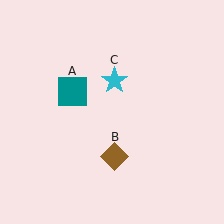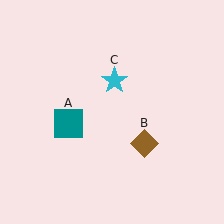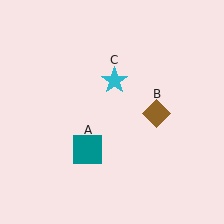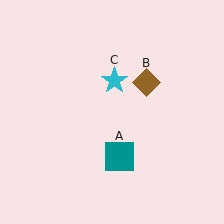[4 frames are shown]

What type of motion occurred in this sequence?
The teal square (object A), brown diamond (object B) rotated counterclockwise around the center of the scene.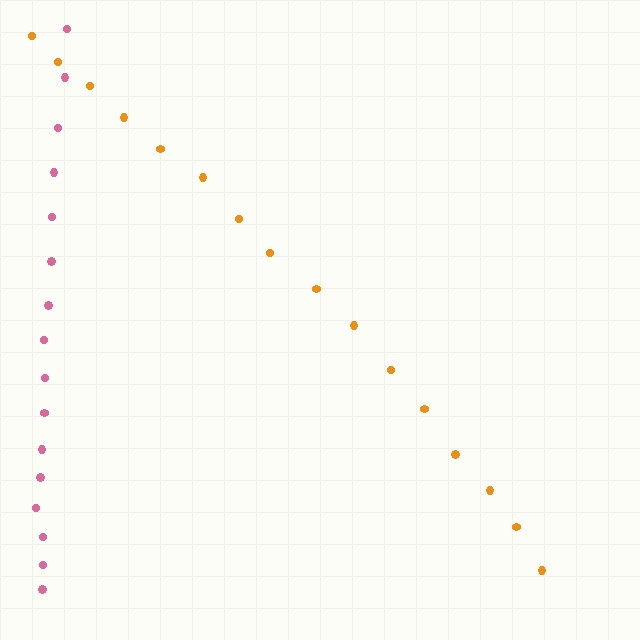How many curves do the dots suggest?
There are 2 distinct paths.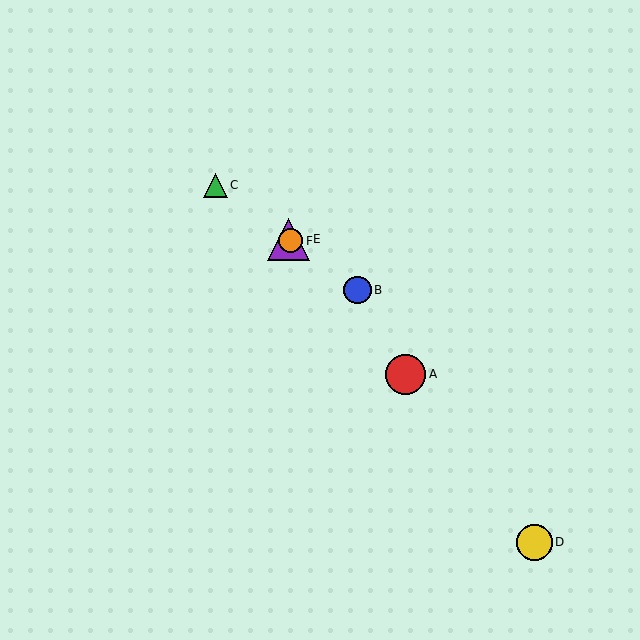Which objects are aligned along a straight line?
Objects B, C, E, F are aligned along a straight line.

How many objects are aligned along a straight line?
4 objects (B, C, E, F) are aligned along a straight line.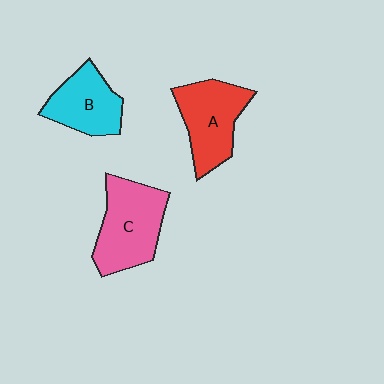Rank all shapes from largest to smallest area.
From largest to smallest: C (pink), A (red), B (cyan).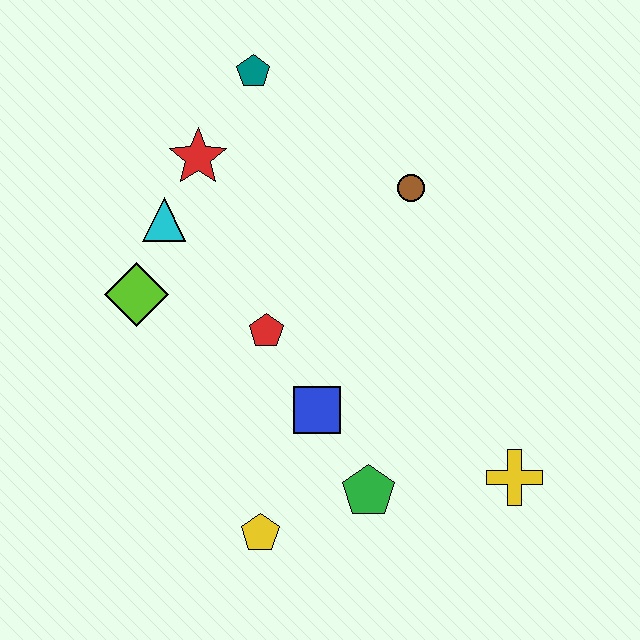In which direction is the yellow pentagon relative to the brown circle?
The yellow pentagon is below the brown circle.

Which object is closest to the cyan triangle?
The red star is closest to the cyan triangle.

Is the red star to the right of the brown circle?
No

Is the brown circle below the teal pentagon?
Yes